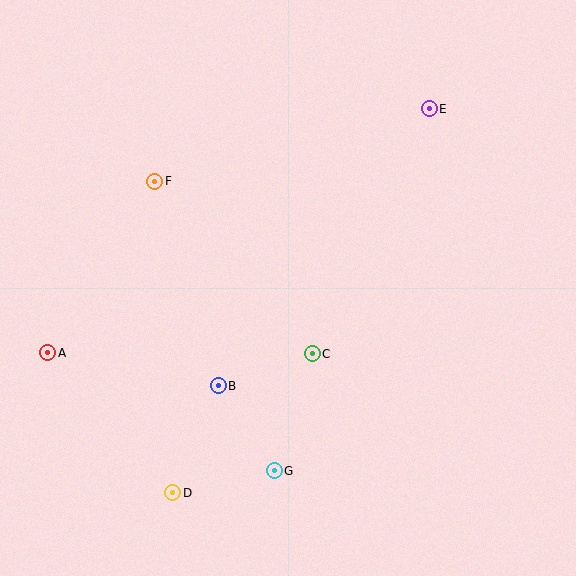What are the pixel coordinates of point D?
Point D is at (173, 493).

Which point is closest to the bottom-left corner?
Point D is closest to the bottom-left corner.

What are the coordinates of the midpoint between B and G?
The midpoint between B and G is at (246, 428).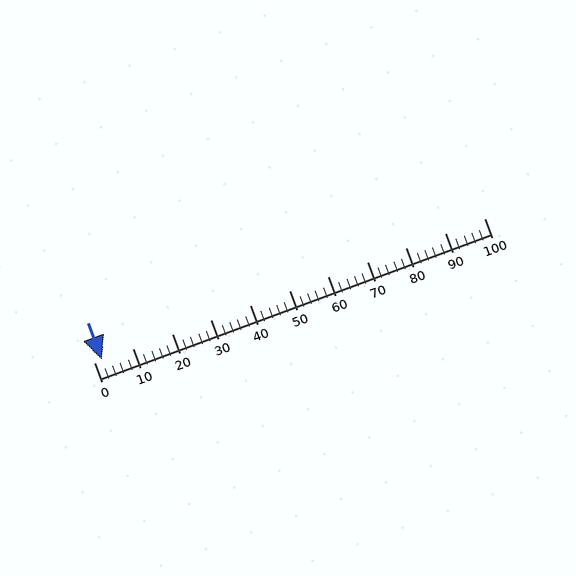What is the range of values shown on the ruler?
The ruler shows values from 0 to 100.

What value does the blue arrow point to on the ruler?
The blue arrow points to approximately 2.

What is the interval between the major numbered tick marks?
The major tick marks are spaced 10 units apart.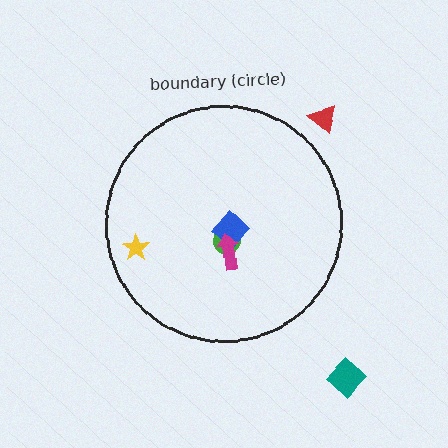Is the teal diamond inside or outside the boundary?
Outside.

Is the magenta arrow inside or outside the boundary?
Inside.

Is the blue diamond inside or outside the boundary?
Inside.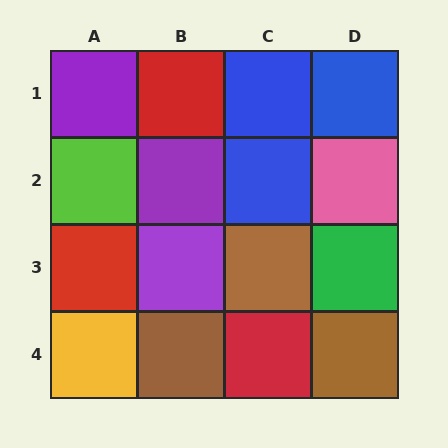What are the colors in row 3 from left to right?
Red, purple, brown, green.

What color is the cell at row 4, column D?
Brown.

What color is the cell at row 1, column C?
Blue.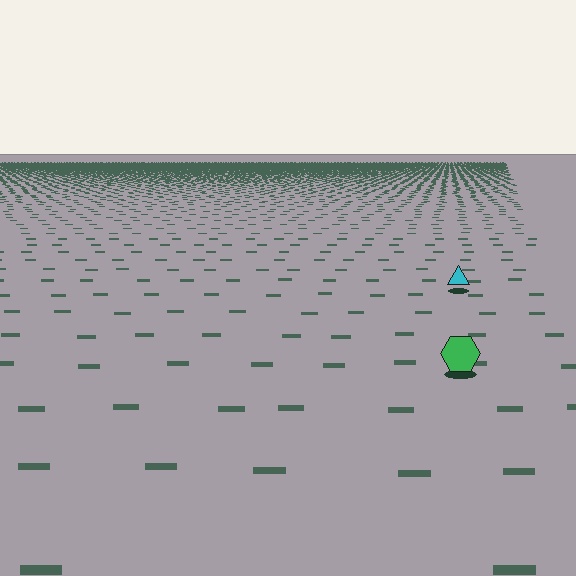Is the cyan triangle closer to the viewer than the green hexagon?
No. The green hexagon is closer — you can tell from the texture gradient: the ground texture is coarser near it.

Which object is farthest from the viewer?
The cyan triangle is farthest from the viewer. It appears smaller and the ground texture around it is denser.